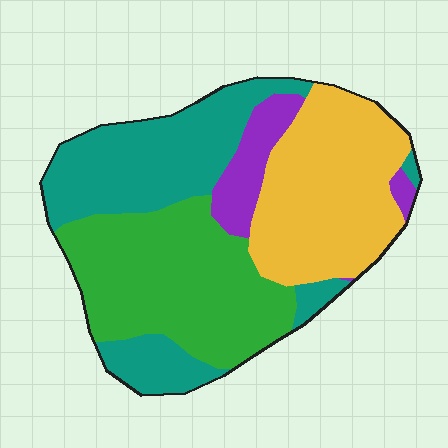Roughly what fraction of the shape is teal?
Teal covers 31% of the shape.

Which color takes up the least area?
Purple, at roughly 10%.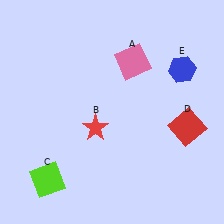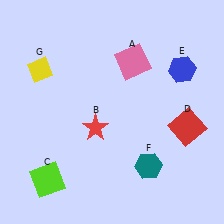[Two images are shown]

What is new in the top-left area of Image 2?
A yellow diamond (G) was added in the top-left area of Image 2.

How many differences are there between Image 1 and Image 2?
There are 2 differences between the two images.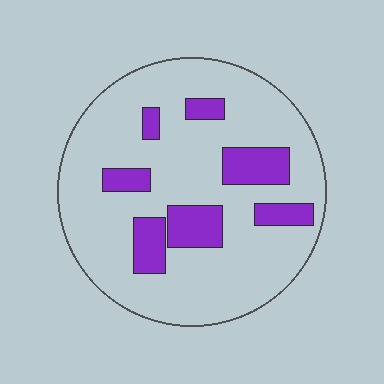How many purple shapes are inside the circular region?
7.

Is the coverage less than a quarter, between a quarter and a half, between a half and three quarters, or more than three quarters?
Less than a quarter.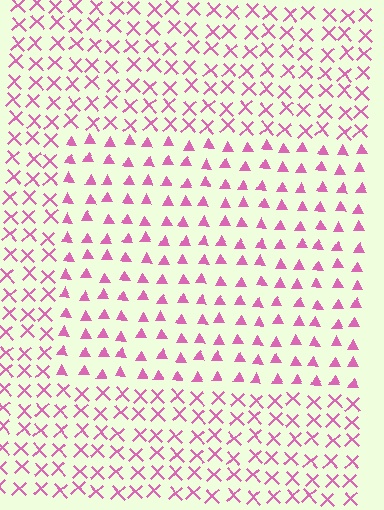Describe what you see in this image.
The image is filled with small pink elements arranged in a uniform grid. A rectangle-shaped region contains triangles, while the surrounding area contains X marks. The boundary is defined purely by the change in element shape.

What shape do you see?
I see a rectangle.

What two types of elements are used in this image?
The image uses triangles inside the rectangle region and X marks outside it.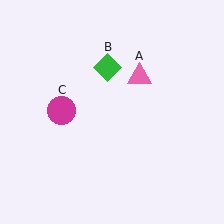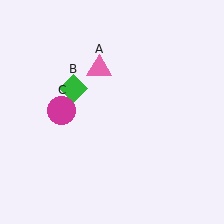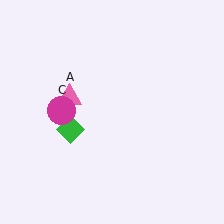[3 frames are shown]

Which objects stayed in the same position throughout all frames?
Magenta circle (object C) remained stationary.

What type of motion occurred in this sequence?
The pink triangle (object A), green diamond (object B) rotated counterclockwise around the center of the scene.